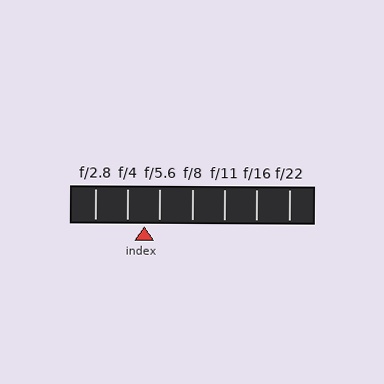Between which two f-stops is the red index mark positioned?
The index mark is between f/4 and f/5.6.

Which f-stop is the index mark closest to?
The index mark is closest to f/5.6.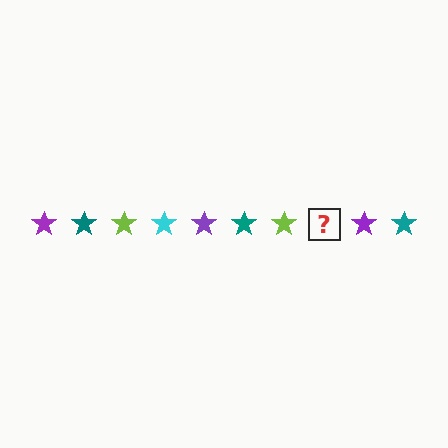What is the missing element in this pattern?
The missing element is a cyan star.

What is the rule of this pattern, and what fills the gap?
The rule is that the pattern cycles through purple, teal, lime, cyan stars. The gap should be filled with a cyan star.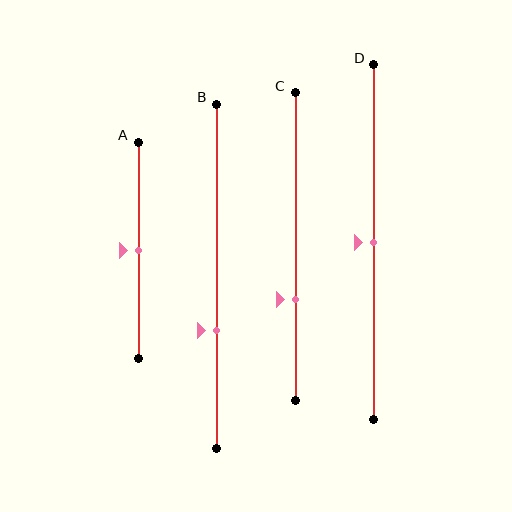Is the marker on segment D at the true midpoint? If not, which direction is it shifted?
Yes, the marker on segment D is at the true midpoint.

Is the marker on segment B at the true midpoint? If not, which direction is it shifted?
No, the marker on segment B is shifted downward by about 16% of the segment length.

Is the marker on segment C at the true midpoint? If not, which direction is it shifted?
No, the marker on segment C is shifted downward by about 17% of the segment length.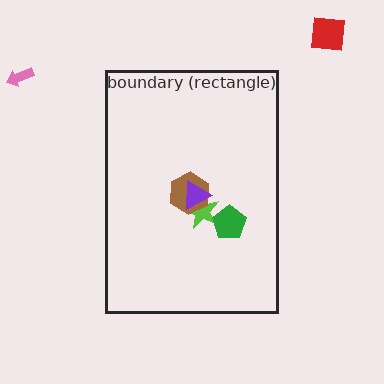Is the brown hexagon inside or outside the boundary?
Inside.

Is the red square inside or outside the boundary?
Outside.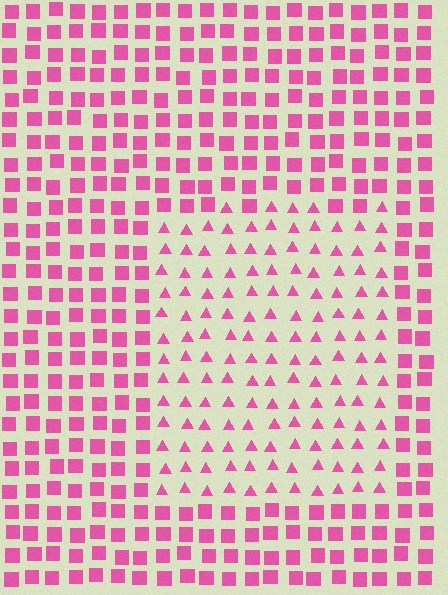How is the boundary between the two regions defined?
The boundary is defined by a change in element shape: triangles inside vs. squares outside. All elements share the same color and spacing.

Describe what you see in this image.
The image is filled with small pink elements arranged in a uniform grid. A rectangle-shaped region contains triangles, while the surrounding area contains squares. The boundary is defined purely by the change in element shape.